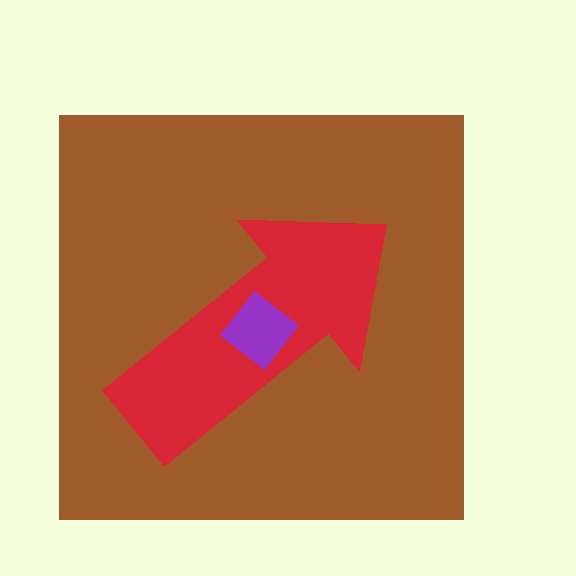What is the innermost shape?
The purple diamond.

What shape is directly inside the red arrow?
The purple diamond.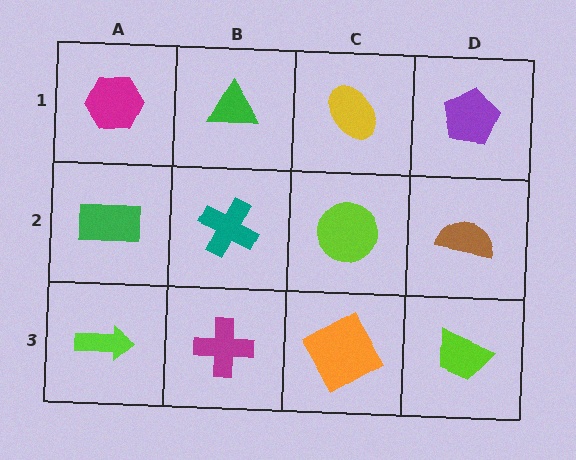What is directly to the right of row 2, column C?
A brown semicircle.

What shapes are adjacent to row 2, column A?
A magenta hexagon (row 1, column A), a lime arrow (row 3, column A), a teal cross (row 2, column B).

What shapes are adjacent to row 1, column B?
A teal cross (row 2, column B), a magenta hexagon (row 1, column A), a yellow ellipse (row 1, column C).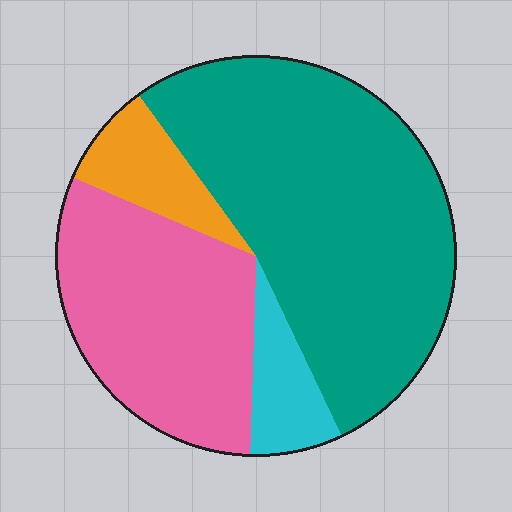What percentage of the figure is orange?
Orange covers roughly 10% of the figure.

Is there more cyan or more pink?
Pink.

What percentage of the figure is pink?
Pink takes up between a sixth and a third of the figure.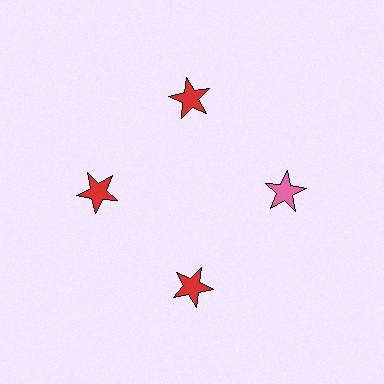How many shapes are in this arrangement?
There are 4 shapes arranged in a ring pattern.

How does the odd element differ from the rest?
It has a different color: pink instead of red.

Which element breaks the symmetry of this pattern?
The pink star at roughly the 3 o'clock position breaks the symmetry. All other shapes are red stars.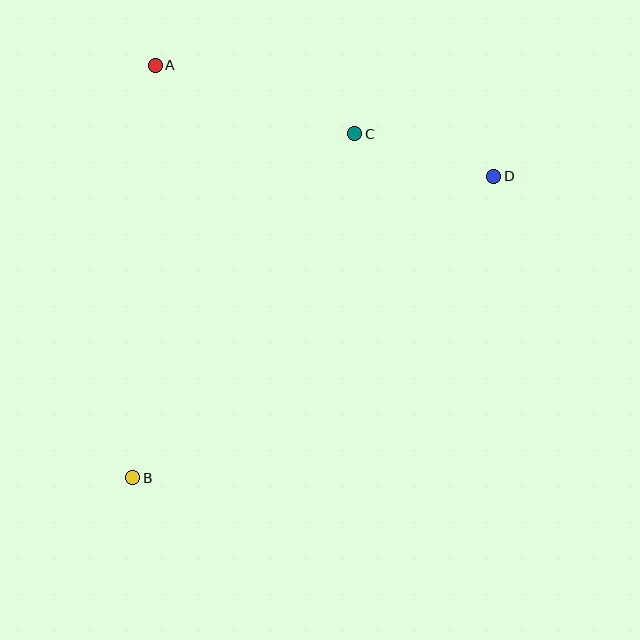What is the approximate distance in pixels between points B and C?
The distance between B and C is approximately 409 pixels.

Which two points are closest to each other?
Points C and D are closest to each other.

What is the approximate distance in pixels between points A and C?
The distance between A and C is approximately 211 pixels.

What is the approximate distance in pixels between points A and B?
The distance between A and B is approximately 413 pixels.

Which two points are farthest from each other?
Points B and D are farthest from each other.